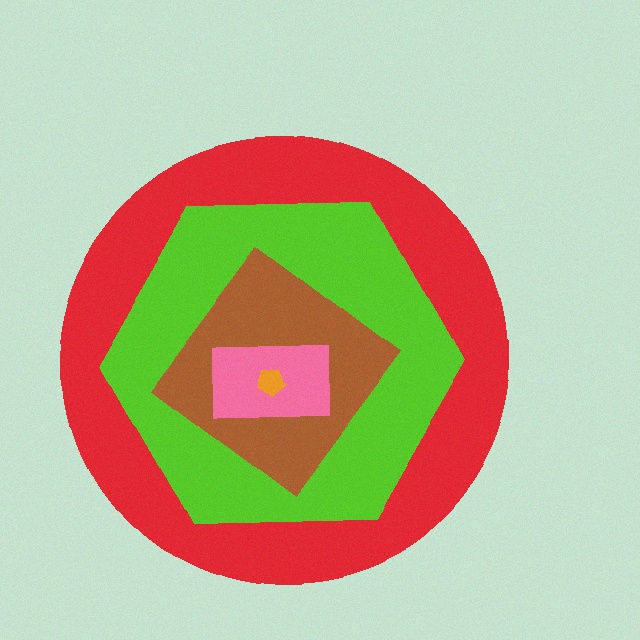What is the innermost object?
The orange pentagon.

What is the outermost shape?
The red circle.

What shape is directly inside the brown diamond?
The pink rectangle.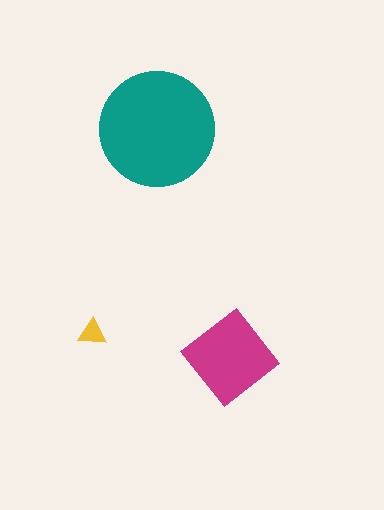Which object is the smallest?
The yellow triangle.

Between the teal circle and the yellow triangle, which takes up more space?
The teal circle.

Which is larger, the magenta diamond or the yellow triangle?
The magenta diamond.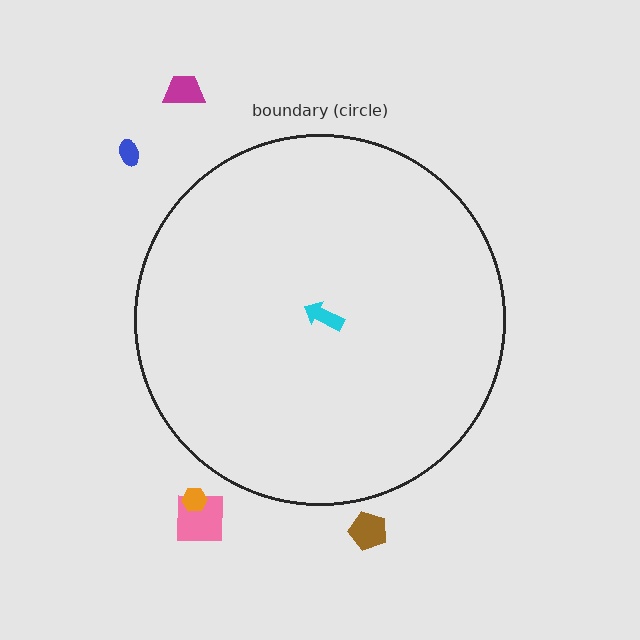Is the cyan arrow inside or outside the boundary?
Inside.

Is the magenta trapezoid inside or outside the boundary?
Outside.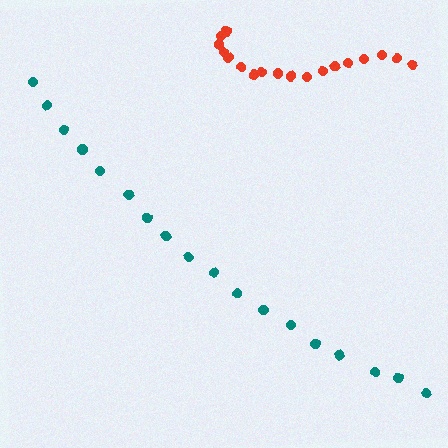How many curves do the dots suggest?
There are 2 distinct paths.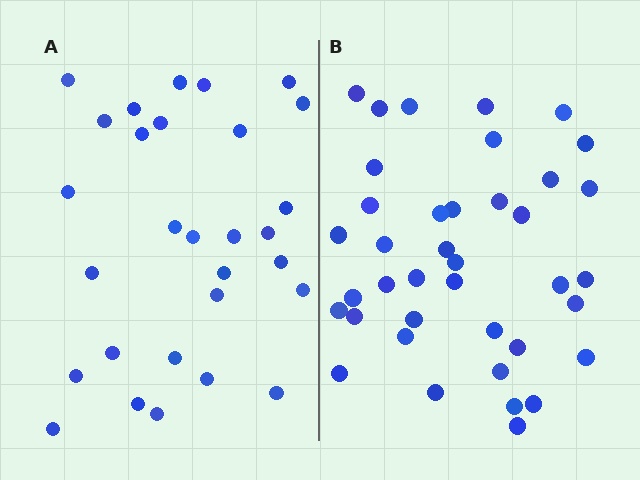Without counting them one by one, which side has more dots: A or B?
Region B (the right region) has more dots.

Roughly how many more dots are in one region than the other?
Region B has roughly 10 or so more dots than region A.